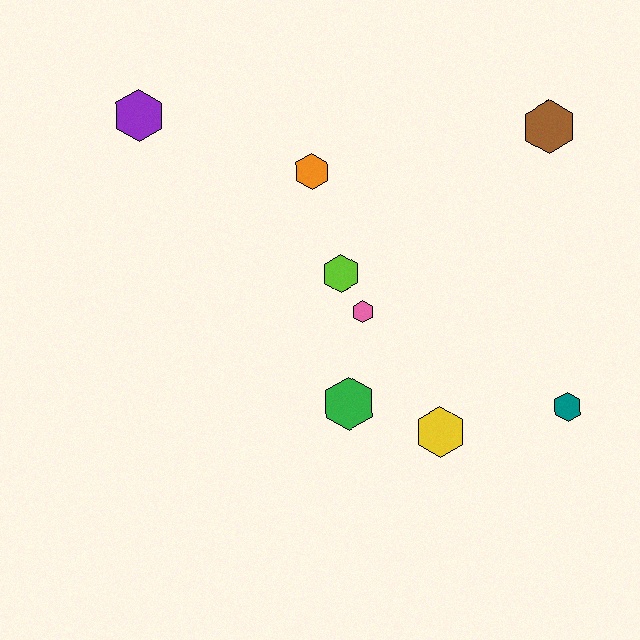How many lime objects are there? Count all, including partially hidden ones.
There is 1 lime object.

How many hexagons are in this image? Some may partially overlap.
There are 8 hexagons.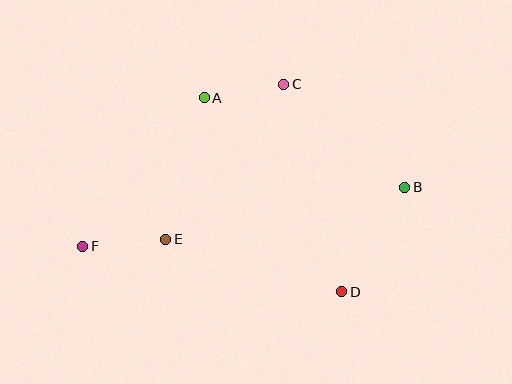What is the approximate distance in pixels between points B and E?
The distance between B and E is approximately 245 pixels.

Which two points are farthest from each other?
Points B and F are farthest from each other.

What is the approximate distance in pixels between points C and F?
The distance between C and F is approximately 258 pixels.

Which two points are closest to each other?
Points A and C are closest to each other.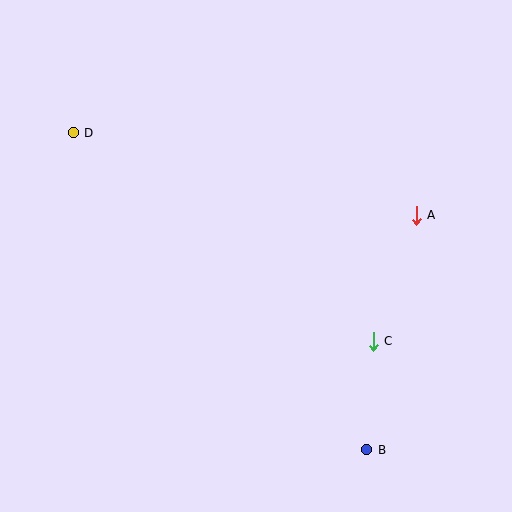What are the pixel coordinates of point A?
Point A is at (416, 215).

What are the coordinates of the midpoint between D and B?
The midpoint between D and B is at (220, 291).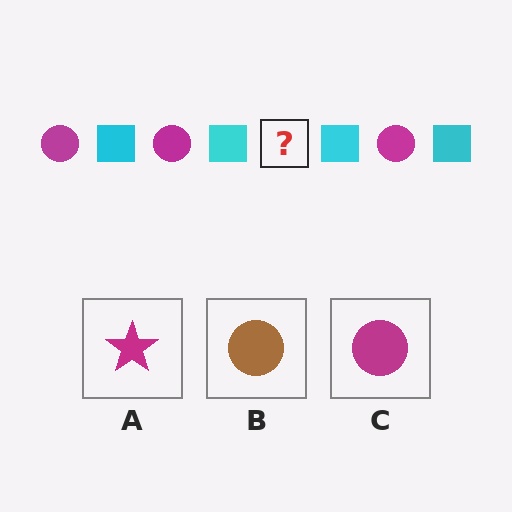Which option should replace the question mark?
Option C.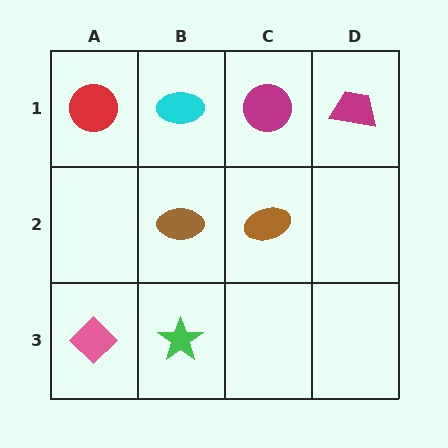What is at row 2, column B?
A brown ellipse.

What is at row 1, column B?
A cyan ellipse.